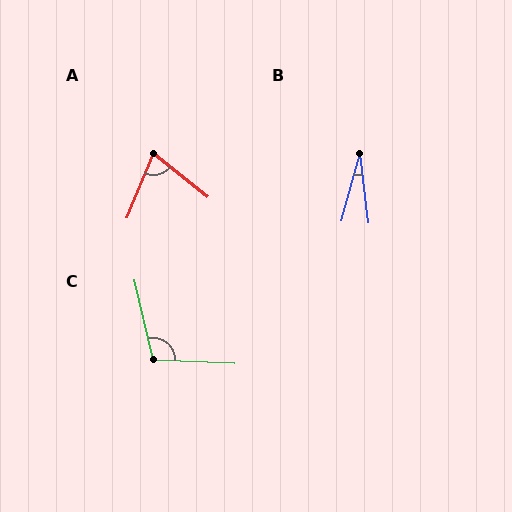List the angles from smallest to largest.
B (22°), A (74°), C (106°).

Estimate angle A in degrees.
Approximately 74 degrees.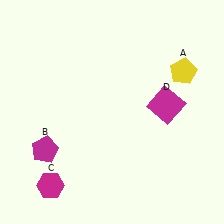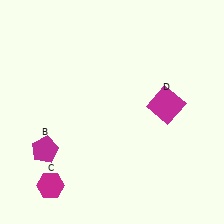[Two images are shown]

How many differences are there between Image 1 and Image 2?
There is 1 difference between the two images.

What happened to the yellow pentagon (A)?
The yellow pentagon (A) was removed in Image 2. It was in the top-right area of Image 1.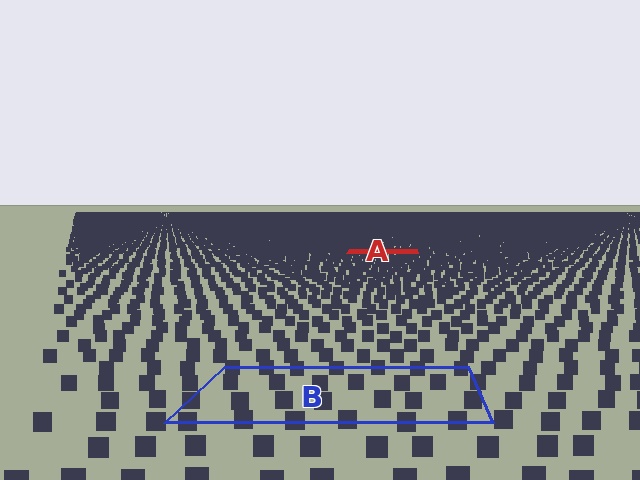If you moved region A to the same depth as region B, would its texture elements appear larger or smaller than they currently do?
They would appear larger. At a closer depth, the same texture elements are projected at a bigger on-screen size.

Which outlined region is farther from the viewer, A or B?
Region A is farther from the viewer — the texture elements inside it appear smaller and more densely packed.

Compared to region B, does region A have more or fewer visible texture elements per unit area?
Region A has more texture elements per unit area — they are packed more densely because it is farther away.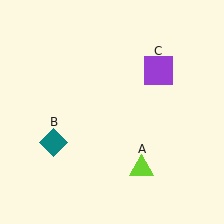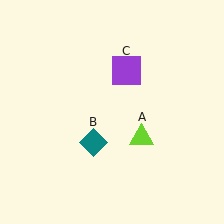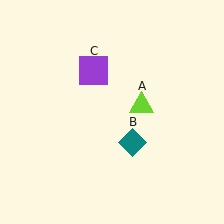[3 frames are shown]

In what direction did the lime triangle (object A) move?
The lime triangle (object A) moved up.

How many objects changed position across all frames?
3 objects changed position: lime triangle (object A), teal diamond (object B), purple square (object C).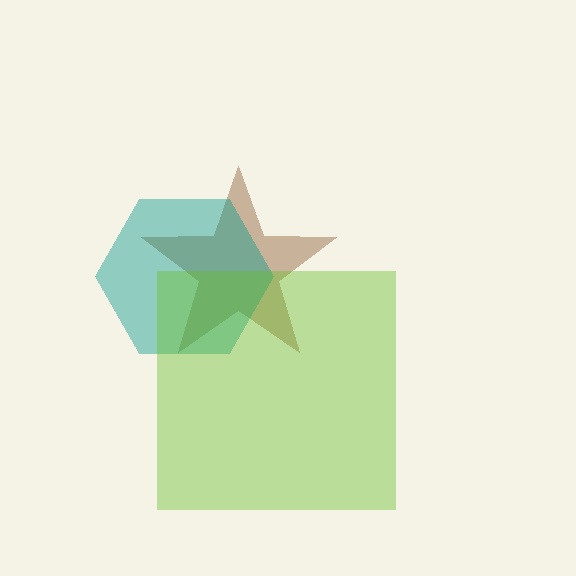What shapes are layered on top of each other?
The layered shapes are: a brown star, a teal hexagon, a lime square.